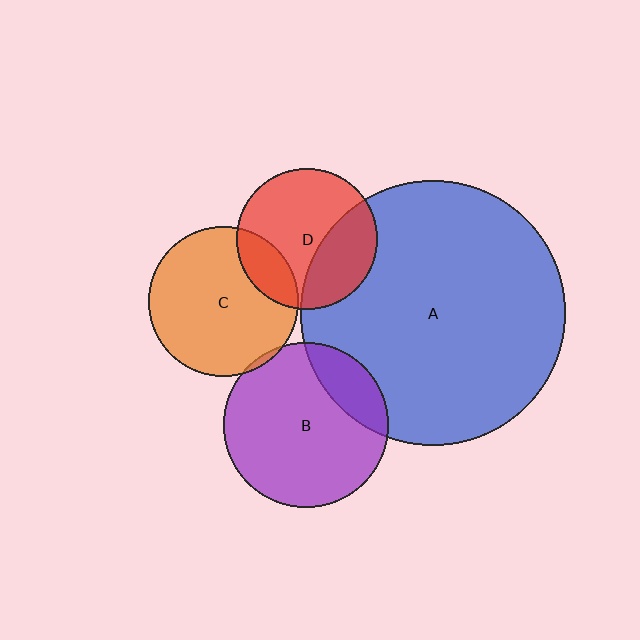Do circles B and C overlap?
Yes.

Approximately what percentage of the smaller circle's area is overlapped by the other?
Approximately 5%.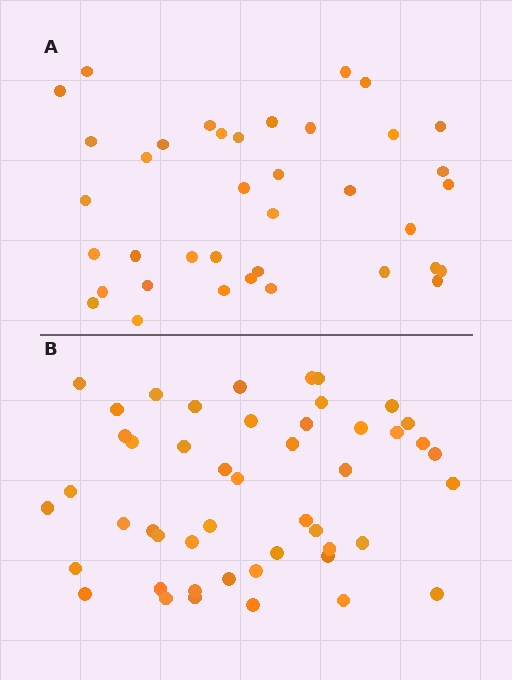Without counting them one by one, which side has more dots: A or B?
Region B (the bottom region) has more dots.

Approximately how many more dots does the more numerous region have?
Region B has roughly 10 or so more dots than region A.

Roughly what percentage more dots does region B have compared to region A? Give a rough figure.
About 25% more.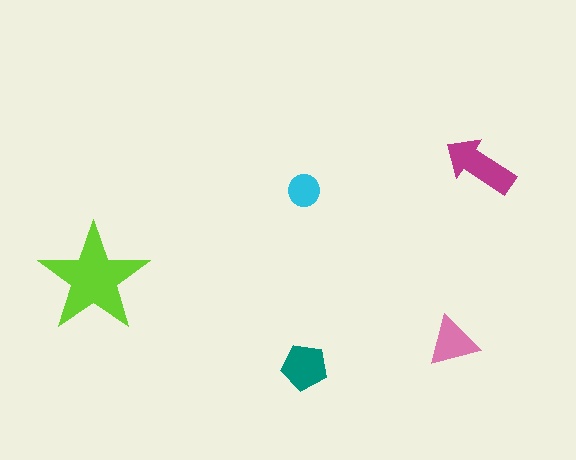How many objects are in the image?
There are 5 objects in the image.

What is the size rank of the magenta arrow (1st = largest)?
2nd.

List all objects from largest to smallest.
The lime star, the magenta arrow, the teal pentagon, the pink triangle, the cyan circle.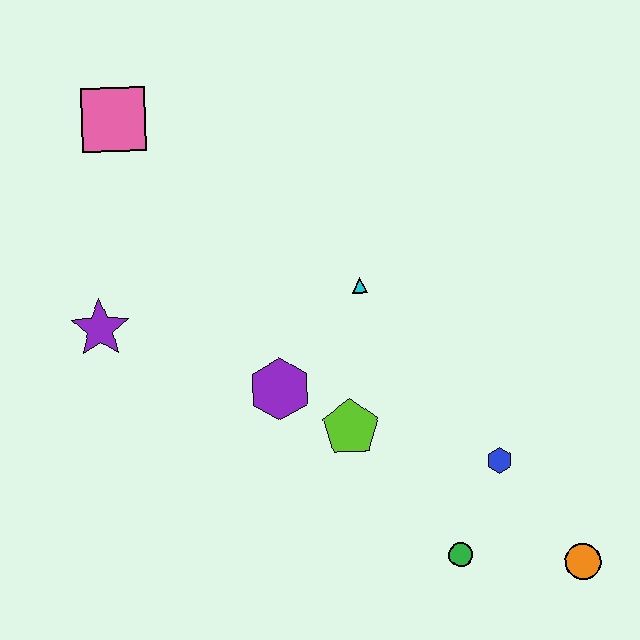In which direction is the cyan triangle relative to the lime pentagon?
The cyan triangle is above the lime pentagon.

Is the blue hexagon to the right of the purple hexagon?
Yes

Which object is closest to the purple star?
The purple hexagon is closest to the purple star.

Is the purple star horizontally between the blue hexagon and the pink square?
No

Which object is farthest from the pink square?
The orange circle is farthest from the pink square.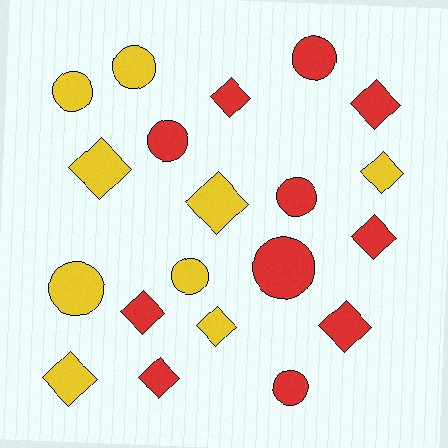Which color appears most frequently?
Red, with 11 objects.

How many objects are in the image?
There are 20 objects.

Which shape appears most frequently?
Diamond, with 11 objects.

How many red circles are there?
There are 5 red circles.